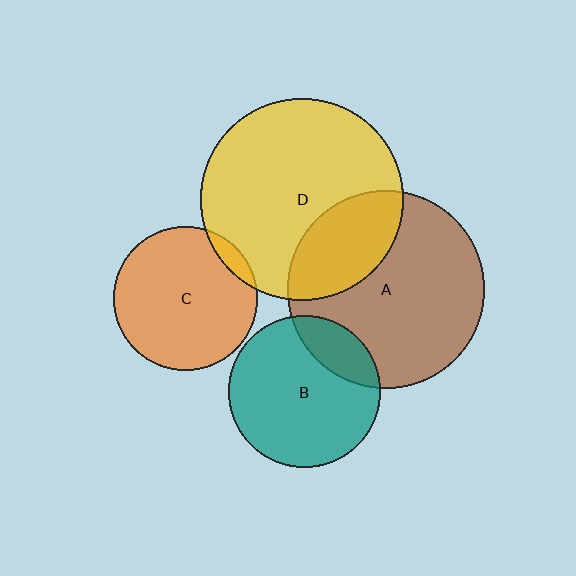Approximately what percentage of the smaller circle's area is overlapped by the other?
Approximately 25%.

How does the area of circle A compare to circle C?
Approximately 1.9 times.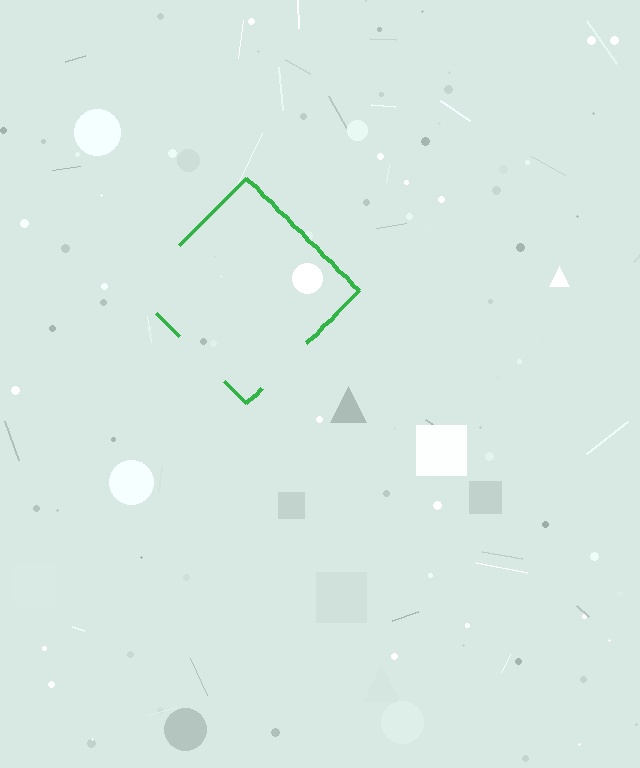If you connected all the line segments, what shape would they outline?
They would outline a diamond.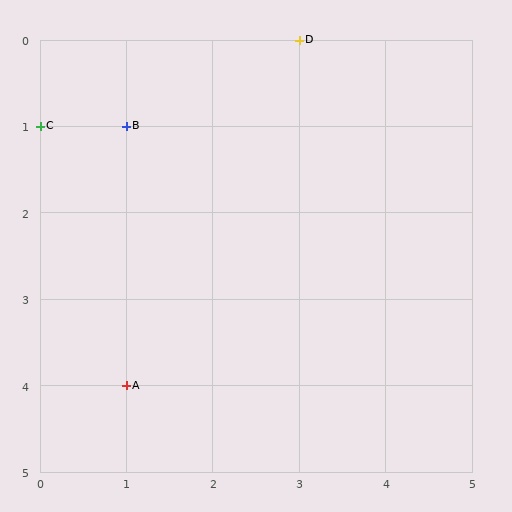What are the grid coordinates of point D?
Point D is at grid coordinates (3, 0).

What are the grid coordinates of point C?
Point C is at grid coordinates (0, 1).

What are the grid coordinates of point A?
Point A is at grid coordinates (1, 4).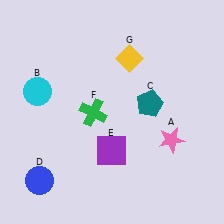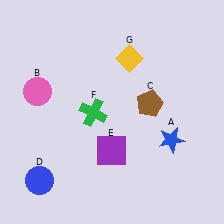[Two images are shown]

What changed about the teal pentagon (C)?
In Image 1, C is teal. In Image 2, it changed to brown.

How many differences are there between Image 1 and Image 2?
There are 3 differences between the two images.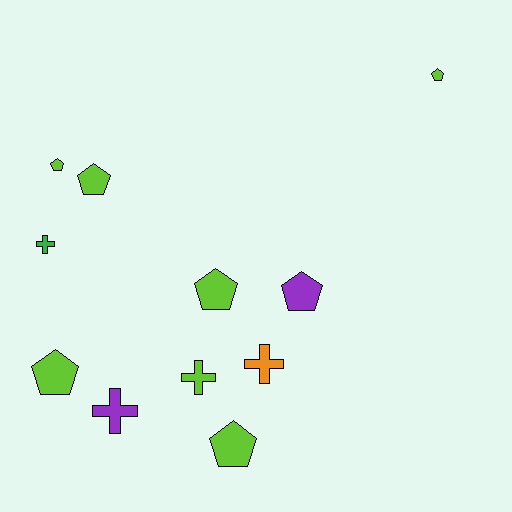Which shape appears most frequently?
Pentagon, with 7 objects.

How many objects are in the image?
There are 11 objects.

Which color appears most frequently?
Lime, with 7 objects.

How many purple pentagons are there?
There is 1 purple pentagon.